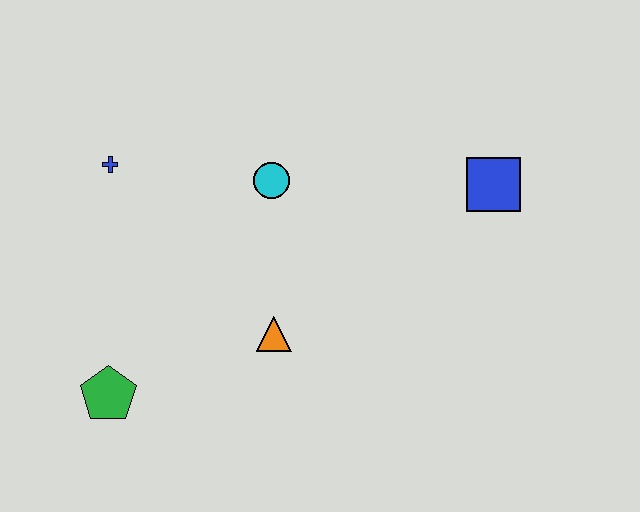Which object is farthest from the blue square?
The green pentagon is farthest from the blue square.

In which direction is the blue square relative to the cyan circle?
The blue square is to the right of the cyan circle.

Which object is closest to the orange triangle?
The cyan circle is closest to the orange triangle.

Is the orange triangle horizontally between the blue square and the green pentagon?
Yes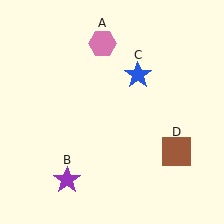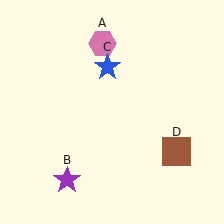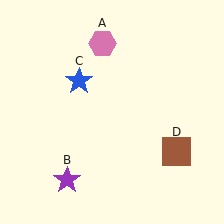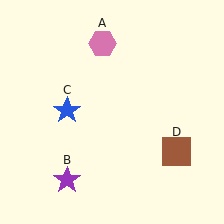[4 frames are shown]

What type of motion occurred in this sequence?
The blue star (object C) rotated counterclockwise around the center of the scene.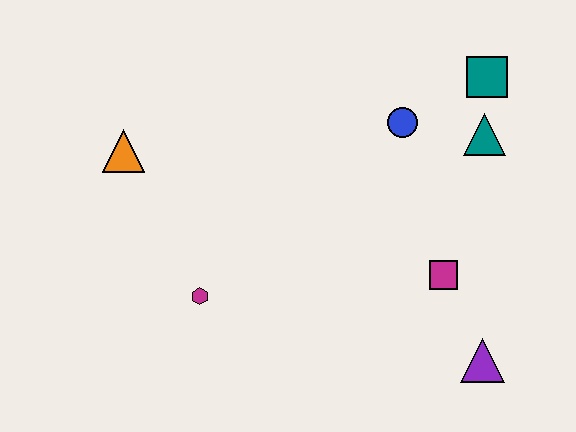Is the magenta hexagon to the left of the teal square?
Yes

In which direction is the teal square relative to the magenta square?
The teal square is above the magenta square.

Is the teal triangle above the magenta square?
Yes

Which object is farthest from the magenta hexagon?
The teal square is farthest from the magenta hexagon.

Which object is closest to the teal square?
The teal triangle is closest to the teal square.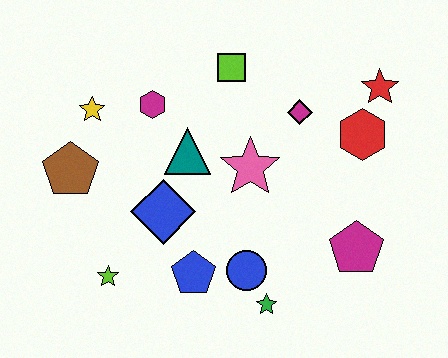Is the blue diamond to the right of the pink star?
No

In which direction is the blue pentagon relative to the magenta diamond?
The blue pentagon is below the magenta diamond.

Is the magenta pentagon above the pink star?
No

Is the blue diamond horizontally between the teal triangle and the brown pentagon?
Yes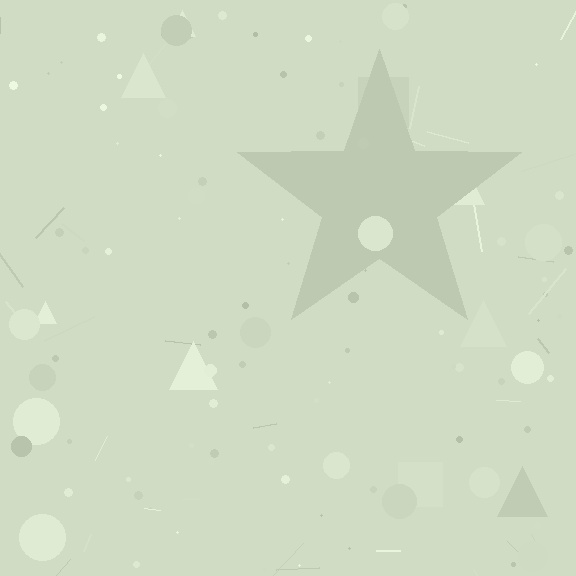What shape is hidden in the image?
A star is hidden in the image.